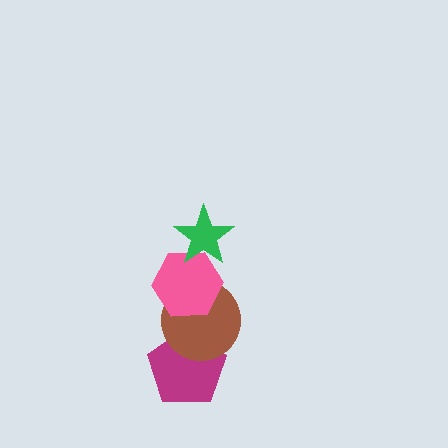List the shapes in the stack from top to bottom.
From top to bottom: the green star, the pink hexagon, the brown circle, the magenta pentagon.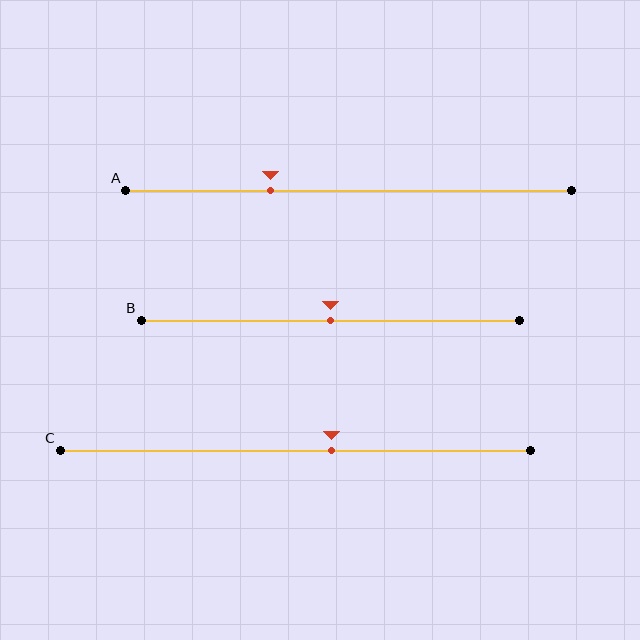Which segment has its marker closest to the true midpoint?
Segment B has its marker closest to the true midpoint.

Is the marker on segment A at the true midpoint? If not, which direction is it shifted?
No, the marker on segment A is shifted to the left by about 18% of the segment length.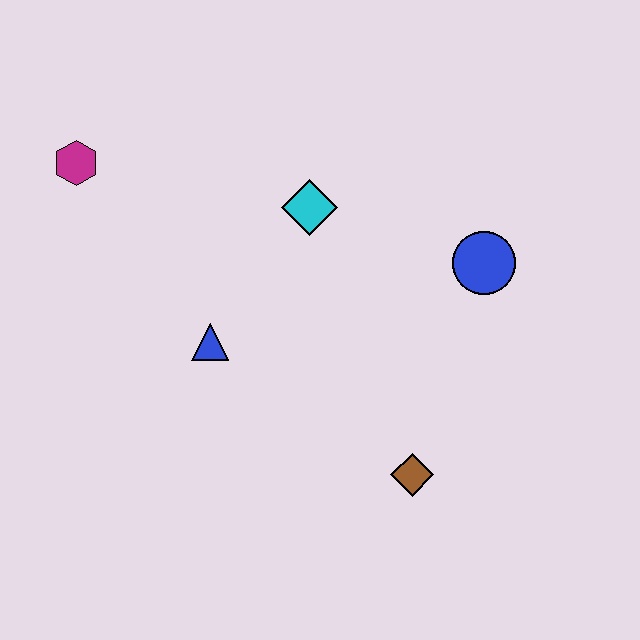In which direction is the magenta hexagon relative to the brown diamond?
The magenta hexagon is to the left of the brown diamond.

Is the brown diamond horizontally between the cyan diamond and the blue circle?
Yes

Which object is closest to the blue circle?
The cyan diamond is closest to the blue circle.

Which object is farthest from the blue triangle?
The blue circle is farthest from the blue triangle.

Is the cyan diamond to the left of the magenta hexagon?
No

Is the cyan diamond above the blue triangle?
Yes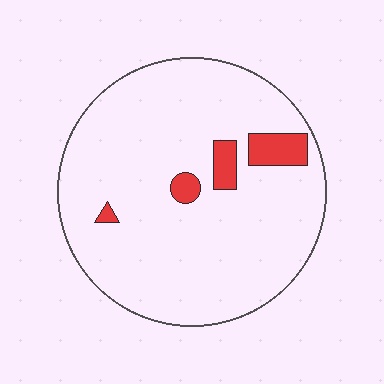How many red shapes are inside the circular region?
4.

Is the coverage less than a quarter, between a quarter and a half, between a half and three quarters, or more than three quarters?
Less than a quarter.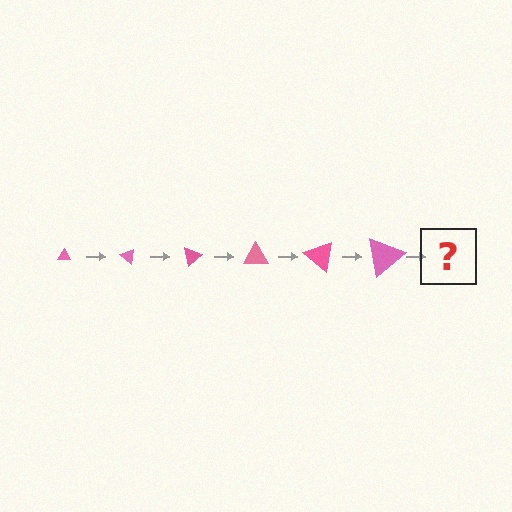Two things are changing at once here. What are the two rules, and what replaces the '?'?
The two rules are that the triangle grows larger each step and it rotates 40 degrees each step. The '?' should be a triangle, larger than the previous one and rotated 240 degrees from the start.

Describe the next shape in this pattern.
It should be a triangle, larger than the previous one and rotated 240 degrees from the start.